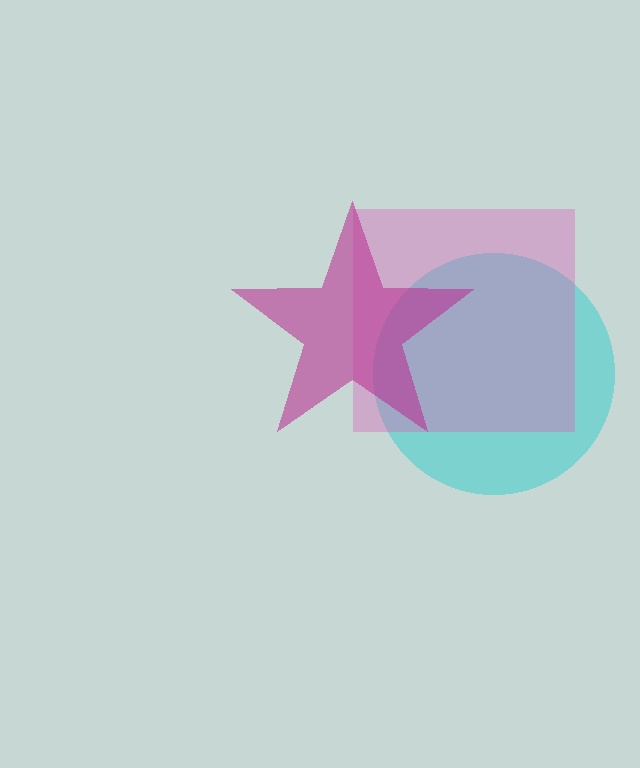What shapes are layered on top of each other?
The layered shapes are: a cyan circle, a pink square, a magenta star.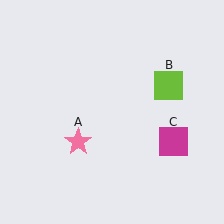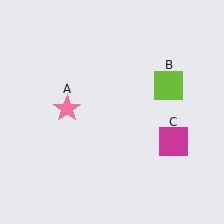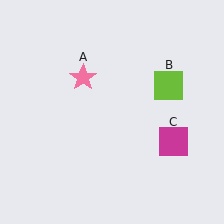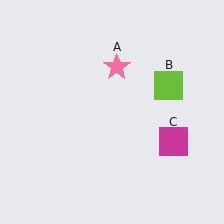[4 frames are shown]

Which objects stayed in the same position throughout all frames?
Lime square (object B) and magenta square (object C) remained stationary.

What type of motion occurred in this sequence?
The pink star (object A) rotated clockwise around the center of the scene.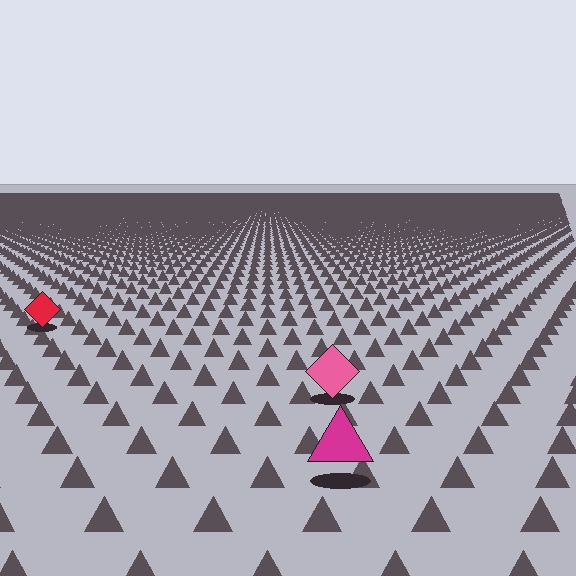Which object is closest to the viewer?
The magenta triangle is closest. The texture marks near it are larger and more spread out.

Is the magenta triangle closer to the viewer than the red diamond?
Yes. The magenta triangle is closer — you can tell from the texture gradient: the ground texture is coarser near it.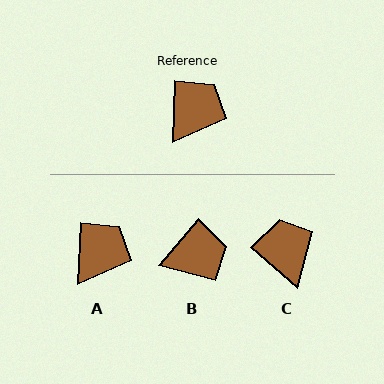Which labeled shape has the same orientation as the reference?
A.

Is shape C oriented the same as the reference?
No, it is off by about 51 degrees.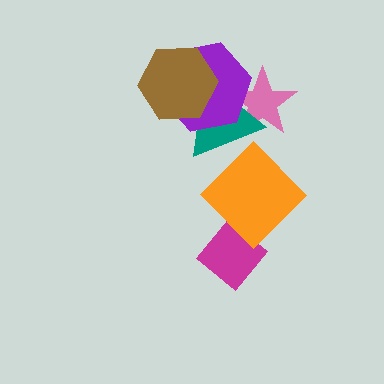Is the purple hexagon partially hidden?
Yes, it is partially covered by another shape.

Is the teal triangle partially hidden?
Yes, it is partially covered by another shape.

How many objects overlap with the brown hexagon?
2 objects overlap with the brown hexagon.